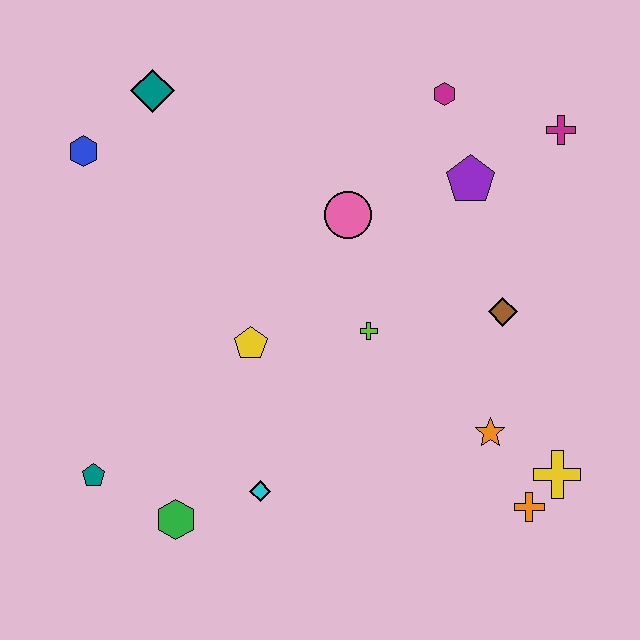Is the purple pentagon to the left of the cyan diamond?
No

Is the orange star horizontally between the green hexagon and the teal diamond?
No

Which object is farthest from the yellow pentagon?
The magenta cross is farthest from the yellow pentagon.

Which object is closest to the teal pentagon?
The green hexagon is closest to the teal pentagon.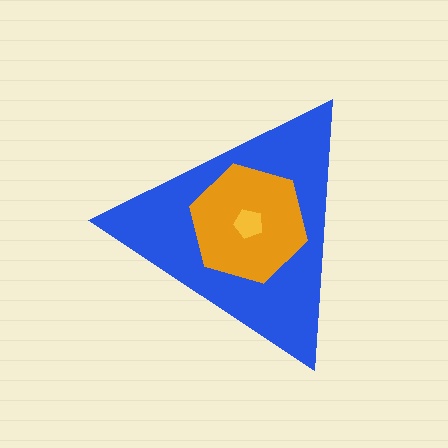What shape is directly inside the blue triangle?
The orange hexagon.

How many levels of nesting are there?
3.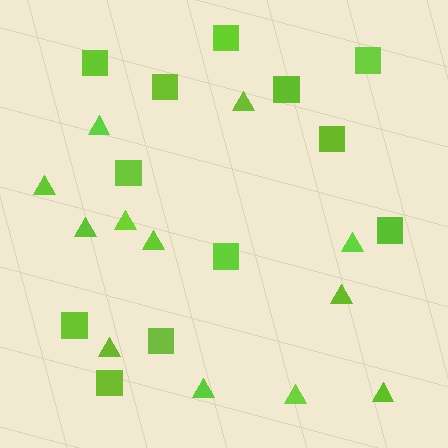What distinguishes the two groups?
There are 2 groups: one group of squares (12) and one group of triangles (12).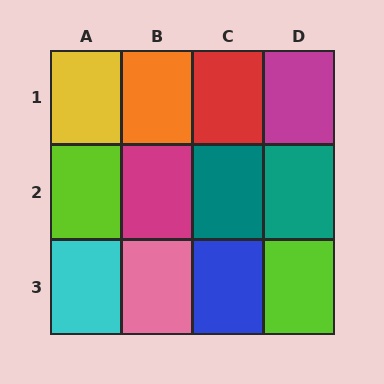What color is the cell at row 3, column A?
Cyan.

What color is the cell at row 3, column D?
Lime.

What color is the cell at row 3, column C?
Blue.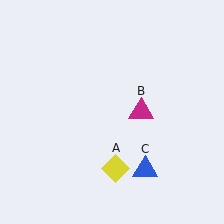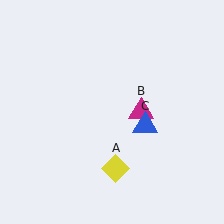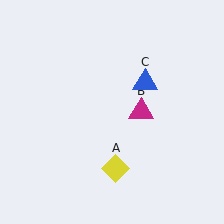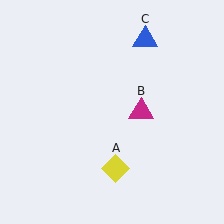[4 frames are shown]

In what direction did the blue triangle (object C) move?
The blue triangle (object C) moved up.